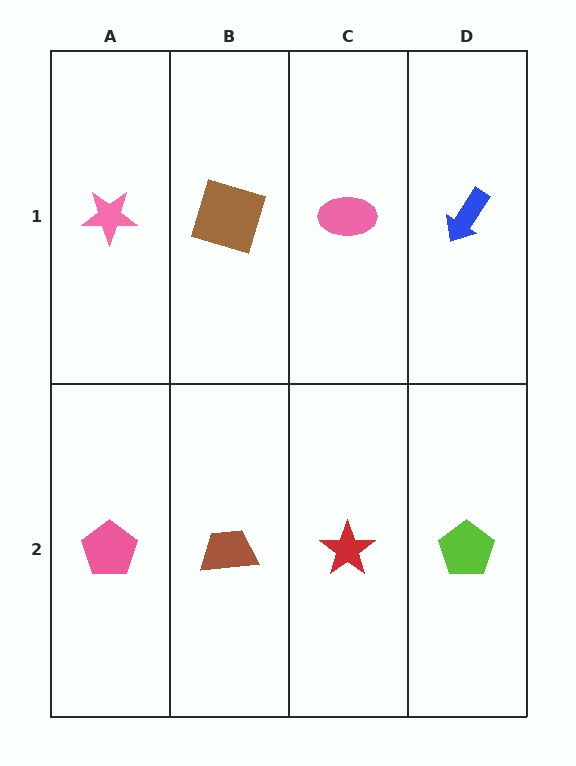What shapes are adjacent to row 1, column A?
A pink pentagon (row 2, column A), a brown square (row 1, column B).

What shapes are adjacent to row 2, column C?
A pink ellipse (row 1, column C), a brown trapezoid (row 2, column B), a lime pentagon (row 2, column D).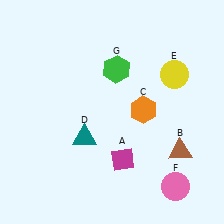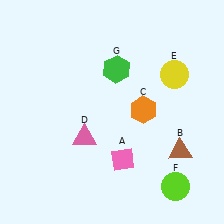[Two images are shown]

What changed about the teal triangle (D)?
In Image 1, D is teal. In Image 2, it changed to pink.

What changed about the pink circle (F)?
In Image 1, F is pink. In Image 2, it changed to lime.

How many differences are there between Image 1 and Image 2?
There are 3 differences between the two images.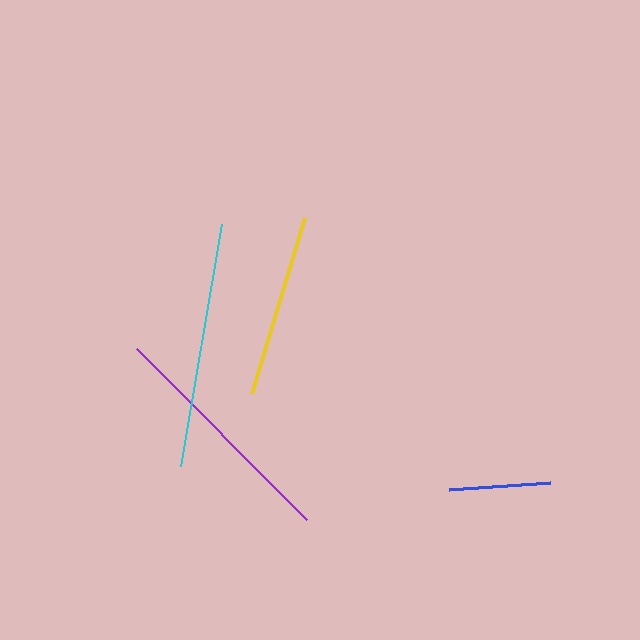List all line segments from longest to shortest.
From longest to shortest: cyan, purple, yellow, blue.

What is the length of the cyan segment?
The cyan segment is approximately 245 pixels long.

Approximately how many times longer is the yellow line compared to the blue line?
The yellow line is approximately 1.8 times the length of the blue line.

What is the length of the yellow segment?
The yellow segment is approximately 183 pixels long.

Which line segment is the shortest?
The blue line is the shortest at approximately 101 pixels.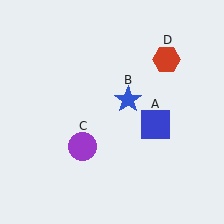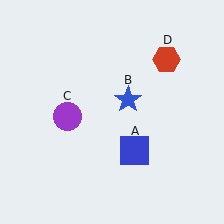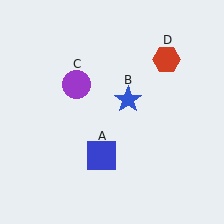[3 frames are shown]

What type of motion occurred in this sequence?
The blue square (object A), purple circle (object C) rotated clockwise around the center of the scene.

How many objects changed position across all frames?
2 objects changed position: blue square (object A), purple circle (object C).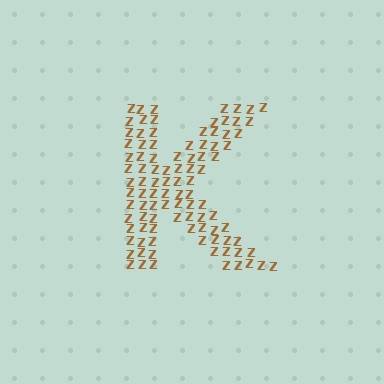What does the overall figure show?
The overall figure shows the letter K.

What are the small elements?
The small elements are letter Z's.